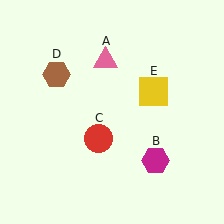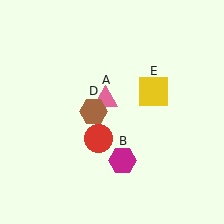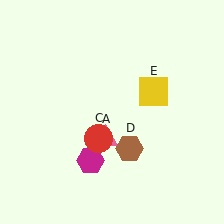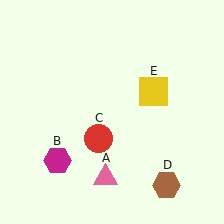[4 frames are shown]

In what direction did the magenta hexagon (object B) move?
The magenta hexagon (object B) moved left.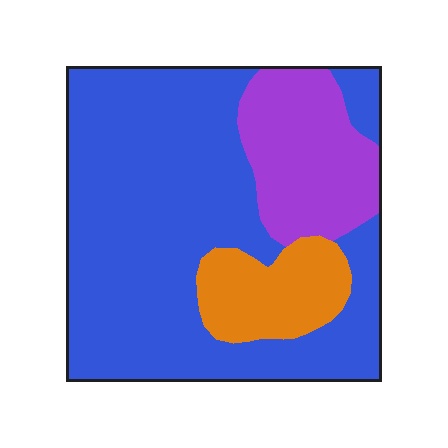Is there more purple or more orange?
Purple.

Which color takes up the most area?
Blue, at roughly 70%.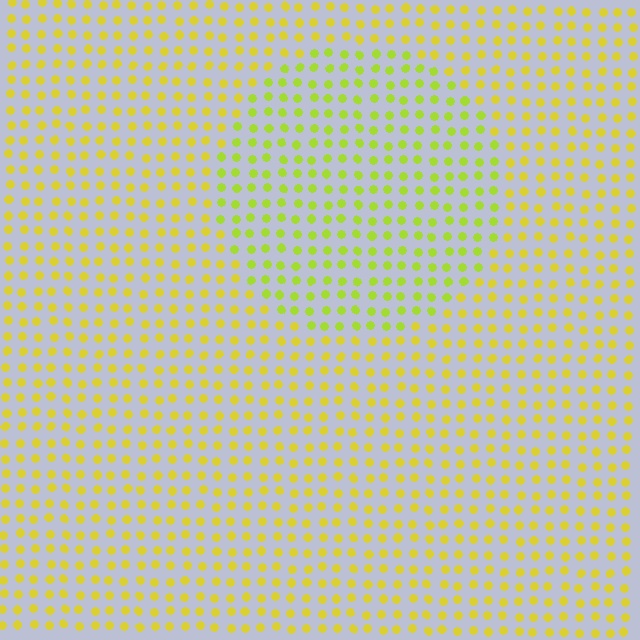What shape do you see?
I see a circle.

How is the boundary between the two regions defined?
The boundary is defined purely by a slight shift in hue (about 24 degrees). Spacing, size, and orientation are identical on both sides.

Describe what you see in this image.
The image is filled with small yellow elements in a uniform arrangement. A circle-shaped region is visible where the elements are tinted to a slightly different hue, forming a subtle color boundary.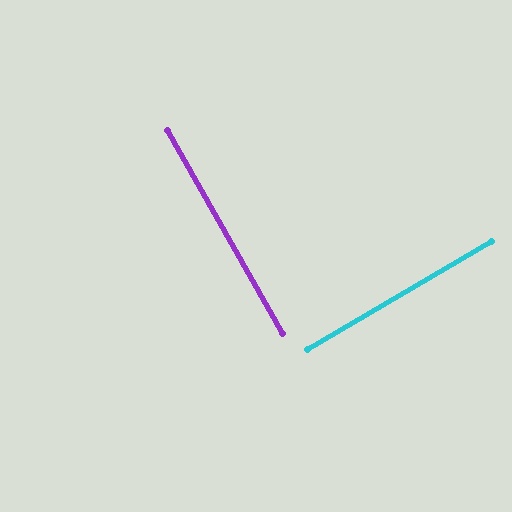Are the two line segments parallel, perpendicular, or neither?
Perpendicular — they meet at approximately 89°.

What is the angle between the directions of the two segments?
Approximately 89 degrees.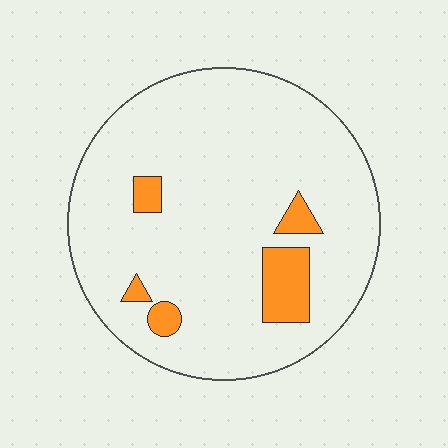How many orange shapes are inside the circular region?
5.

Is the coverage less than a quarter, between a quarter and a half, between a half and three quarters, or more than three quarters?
Less than a quarter.